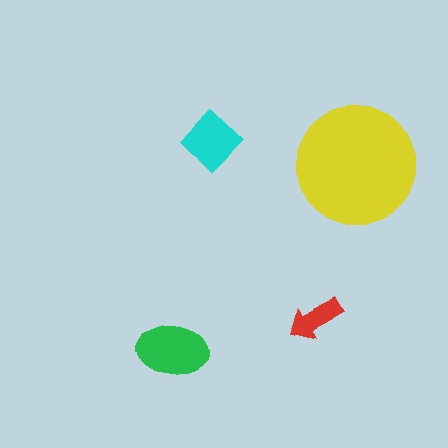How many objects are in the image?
There are 4 objects in the image.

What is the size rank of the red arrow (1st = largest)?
4th.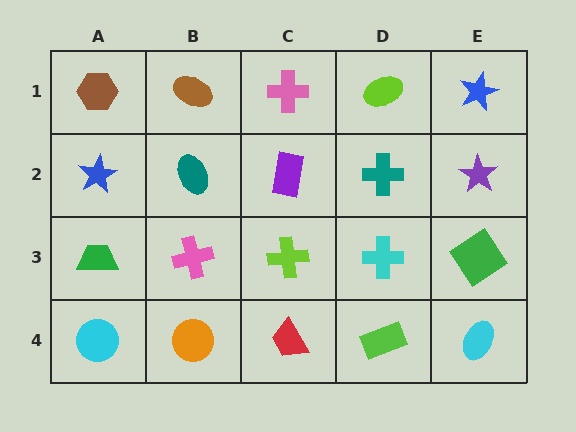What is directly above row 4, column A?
A green trapezoid.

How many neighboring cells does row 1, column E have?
2.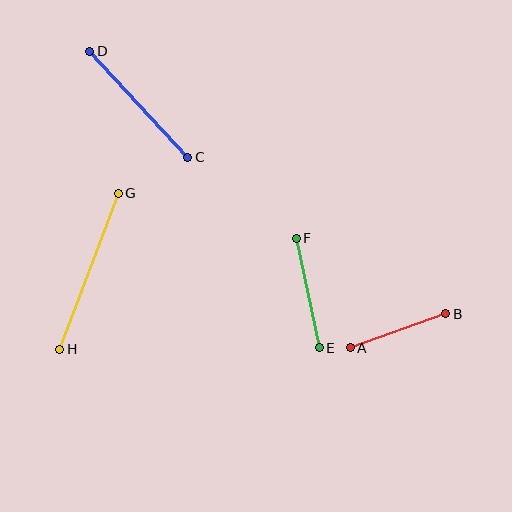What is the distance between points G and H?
The distance is approximately 166 pixels.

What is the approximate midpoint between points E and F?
The midpoint is at approximately (308, 293) pixels.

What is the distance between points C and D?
The distance is approximately 144 pixels.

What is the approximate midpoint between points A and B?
The midpoint is at approximately (398, 331) pixels.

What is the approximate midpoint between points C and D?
The midpoint is at approximately (139, 104) pixels.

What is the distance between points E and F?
The distance is approximately 112 pixels.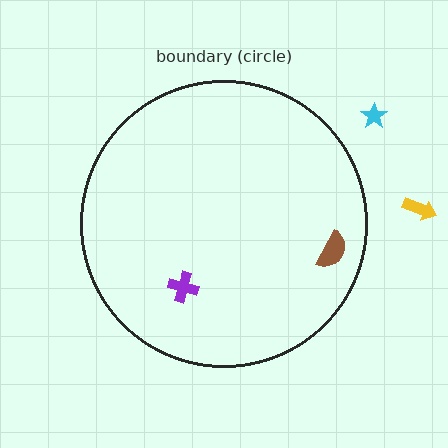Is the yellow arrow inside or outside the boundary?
Outside.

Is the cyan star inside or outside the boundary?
Outside.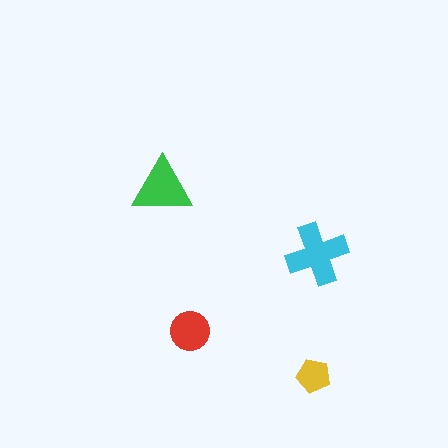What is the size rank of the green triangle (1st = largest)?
2nd.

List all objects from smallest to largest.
The yellow pentagon, the red circle, the green triangle, the cyan cross.